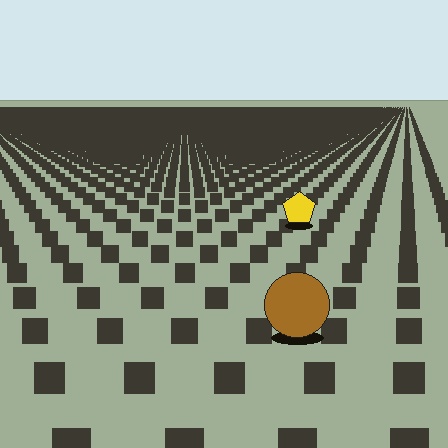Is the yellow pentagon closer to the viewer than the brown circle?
No. The brown circle is closer — you can tell from the texture gradient: the ground texture is coarser near it.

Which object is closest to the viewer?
The brown circle is closest. The texture marks near it are larger and more spread out.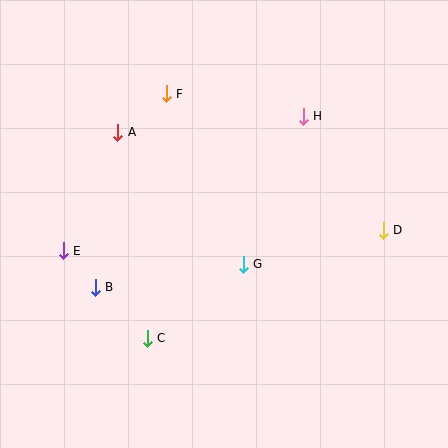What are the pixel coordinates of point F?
Point F is at (166, 94).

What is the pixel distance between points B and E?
The distance between B and E is 49 pixels.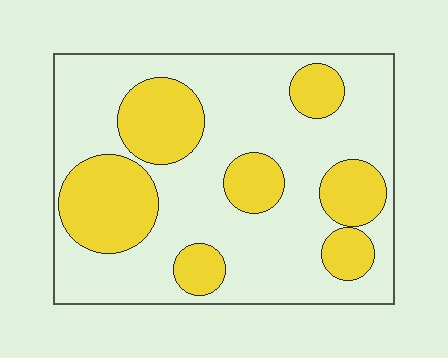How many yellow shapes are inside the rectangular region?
7.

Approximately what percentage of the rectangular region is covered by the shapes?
Approximately 30%.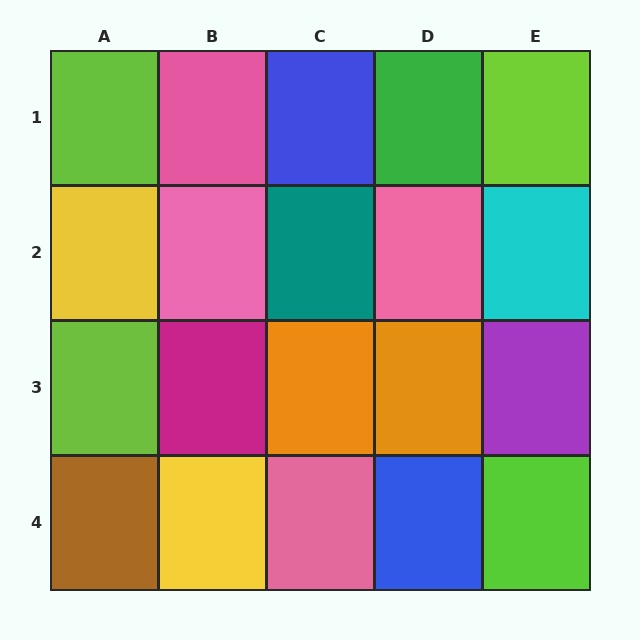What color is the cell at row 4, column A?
Brown.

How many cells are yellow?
2 cells are yellow.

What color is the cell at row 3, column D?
Orange.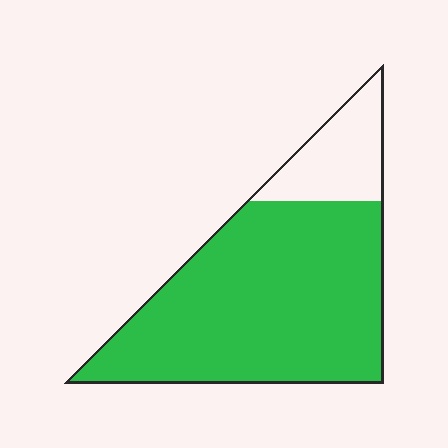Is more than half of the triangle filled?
Yes.